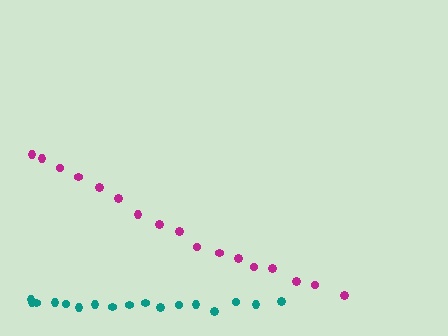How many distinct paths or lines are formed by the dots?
There are 2 distinct paths.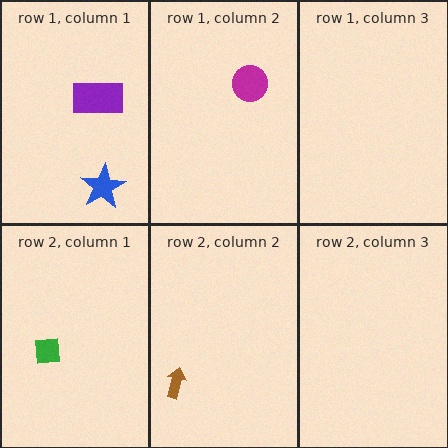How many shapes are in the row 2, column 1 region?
1.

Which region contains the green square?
The row 2, column 1 region.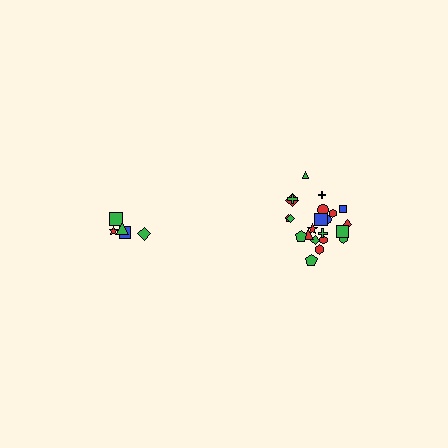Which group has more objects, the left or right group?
The right group.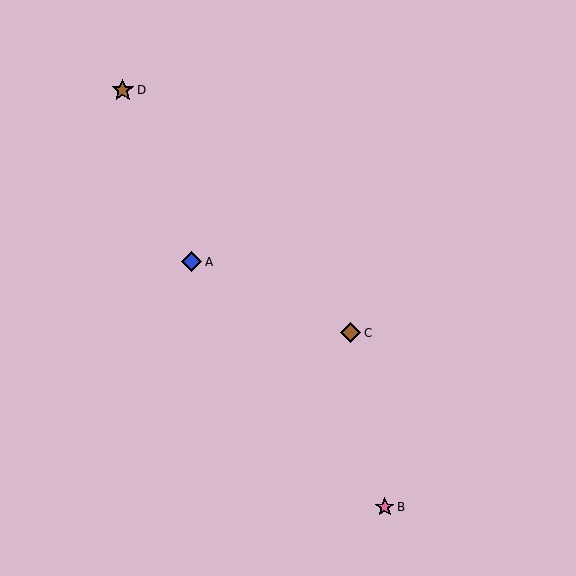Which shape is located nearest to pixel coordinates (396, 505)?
The pink star (labeled B) at (385, 507) is nearest to that location.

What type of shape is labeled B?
Shape B is a pink star.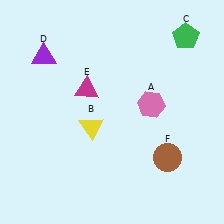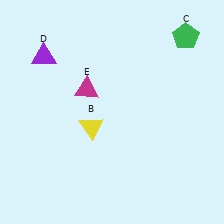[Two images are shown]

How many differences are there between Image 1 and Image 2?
There are 2 differences between the two images.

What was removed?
The pink hexagon (A), the brown circle (F) were removed in Image 2.